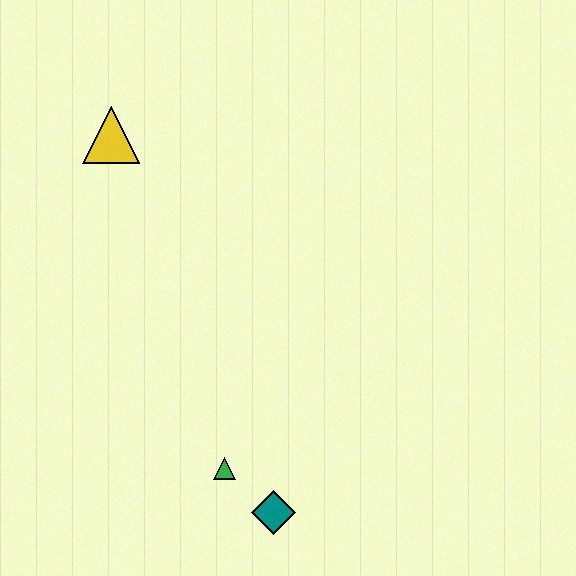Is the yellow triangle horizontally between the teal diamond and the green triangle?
No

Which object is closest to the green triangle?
The teal diamond is closest to the green triangle.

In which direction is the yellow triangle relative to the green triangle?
The yellow triangle is above the green triangle.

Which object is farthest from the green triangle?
The yellow triangle is farthest from the green triangle.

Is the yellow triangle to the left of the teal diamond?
Yes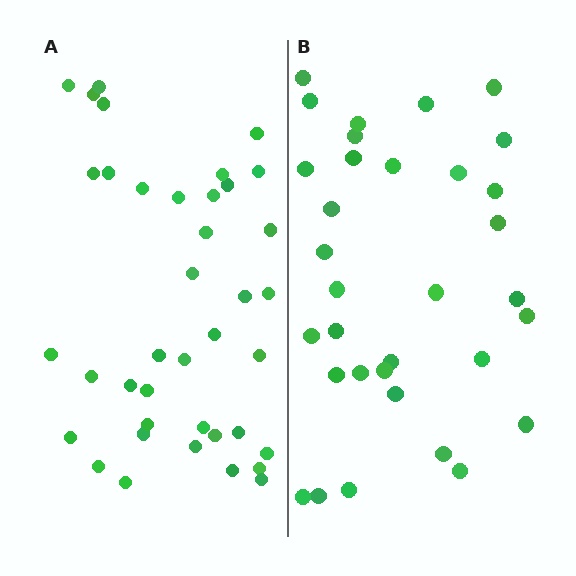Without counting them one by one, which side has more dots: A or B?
Region A (the left region) has more dots.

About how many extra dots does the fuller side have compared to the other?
Region A has about 6 more dots than region B.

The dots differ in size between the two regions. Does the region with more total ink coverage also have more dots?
No. Region B has more total ink coverage because its dots are larger, but region A actually contains more individual dots. Total area can be misleading — the number of items is what matters here.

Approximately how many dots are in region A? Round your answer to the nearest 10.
About 40 dots. (The exact count is 39, which rounds to 40.)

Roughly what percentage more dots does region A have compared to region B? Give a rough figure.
About 20% more.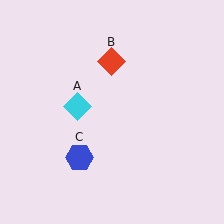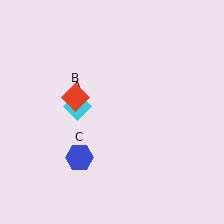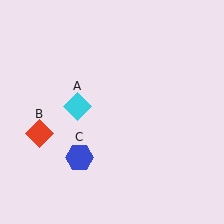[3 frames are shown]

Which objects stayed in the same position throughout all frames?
Cyan diamond (object A) and blue hexagon (object C) remained stationary.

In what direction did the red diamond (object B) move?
The red diamond (object B) moved down and to the left.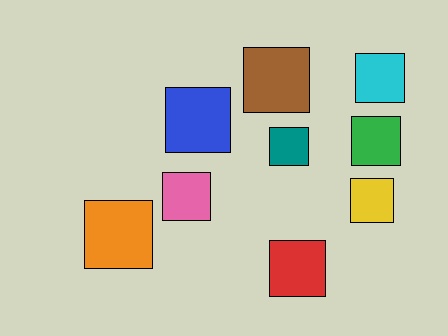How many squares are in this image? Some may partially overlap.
There are 9 squares.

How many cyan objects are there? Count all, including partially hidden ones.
There is 1 cyan object.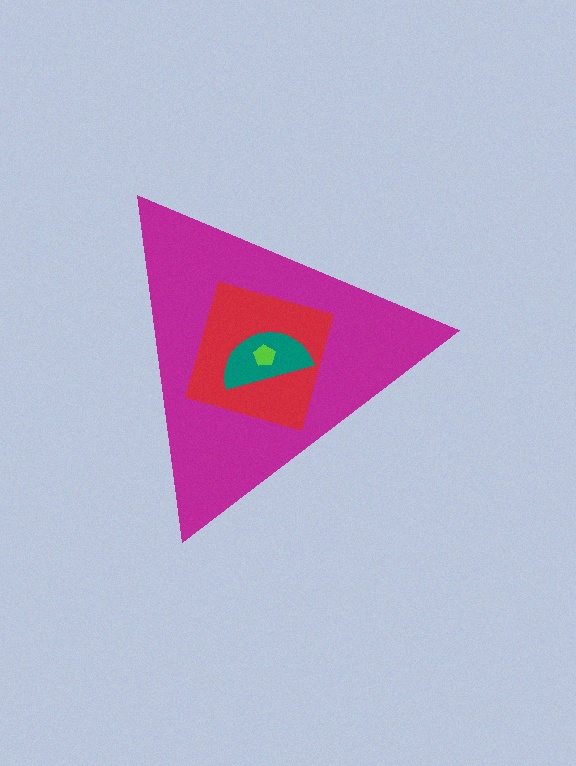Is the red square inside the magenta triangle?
Yes.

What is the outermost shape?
The magenta triangle.